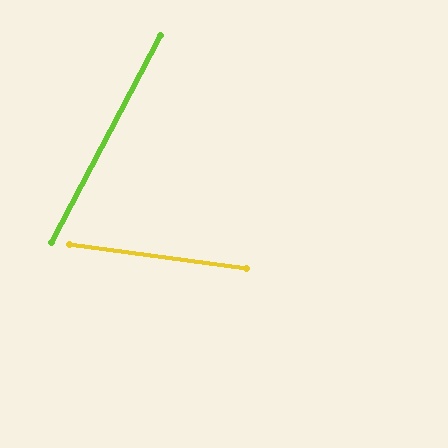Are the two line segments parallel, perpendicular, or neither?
Neither parallel nor perpendicular — they differ by about 70°.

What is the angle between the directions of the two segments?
Approximately 70 degrees.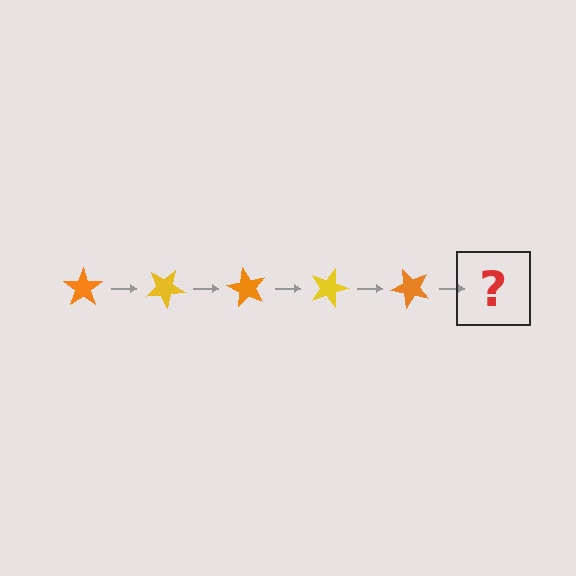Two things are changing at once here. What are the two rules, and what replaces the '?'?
The two rules are that it rotates 30 degrees each step and the color cycles through orange and yellow. The '?' should be a yellow star, rotated 150 degrees from the start.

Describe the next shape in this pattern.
It should be a yellow star, rotated 150 degrees from the start.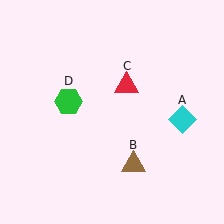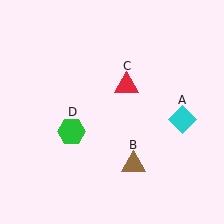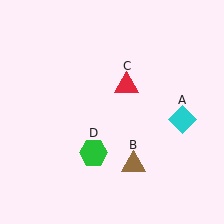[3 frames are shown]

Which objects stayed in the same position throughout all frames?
Cyan diamond (object A) and brown triangle (object B) and red triangle (object C) remained stationary.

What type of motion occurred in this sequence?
The green hexagon (object D) rotated counterclockwise around the center of the scene.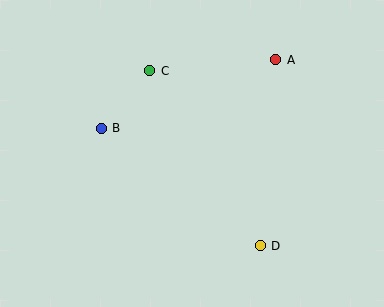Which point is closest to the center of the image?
Point C at (150, 71) is closest to the center.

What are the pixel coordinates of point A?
Point A is at (276, 60).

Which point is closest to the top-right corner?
Point A is closest to the top-right corner.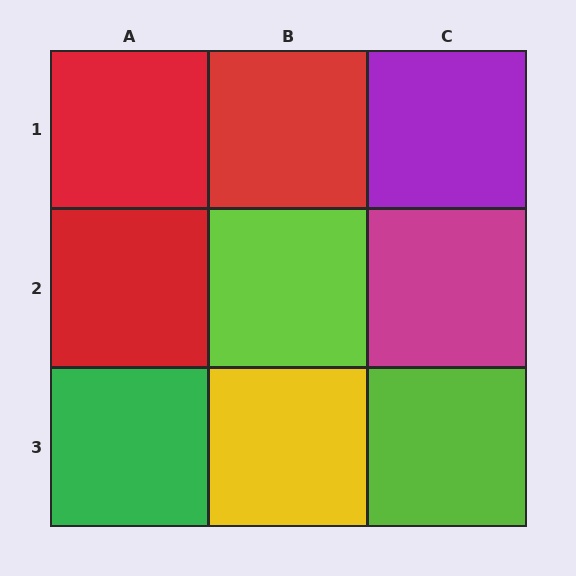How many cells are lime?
2 cells are lime.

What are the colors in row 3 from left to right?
Green, yellow, lime.